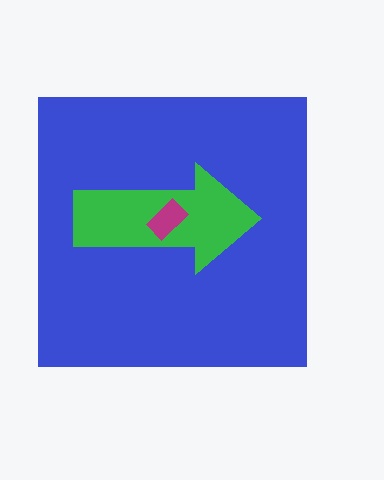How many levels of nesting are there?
3.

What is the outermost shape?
The blue square.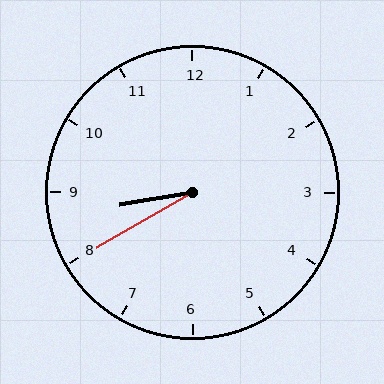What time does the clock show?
8:40.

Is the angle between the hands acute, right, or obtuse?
It is acute.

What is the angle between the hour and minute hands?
Approximately 20 degrees.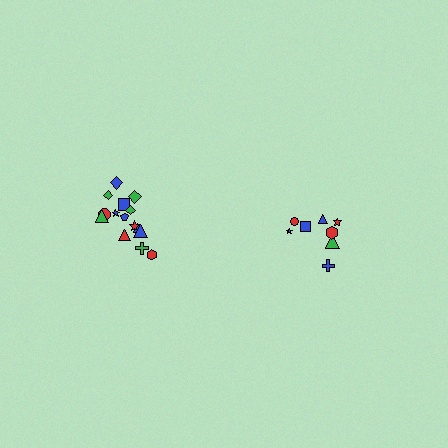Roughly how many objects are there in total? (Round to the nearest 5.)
Roughly 25 objects in total.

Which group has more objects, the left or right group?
The left group.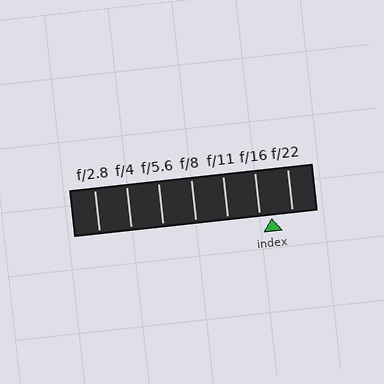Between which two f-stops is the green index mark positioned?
The index mark is between f/16 and f/22.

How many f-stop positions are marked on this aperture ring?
There are 7 f-stop positions marked.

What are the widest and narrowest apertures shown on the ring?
The widest aperture shown is f/2.8 and the narrowest is f/22.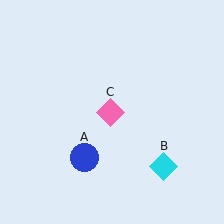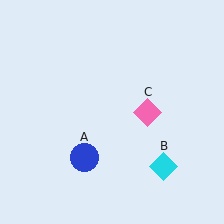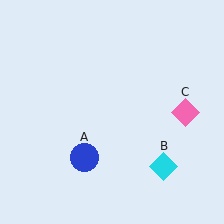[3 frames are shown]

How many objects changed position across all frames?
1 object changed position: pink diamond (object C).